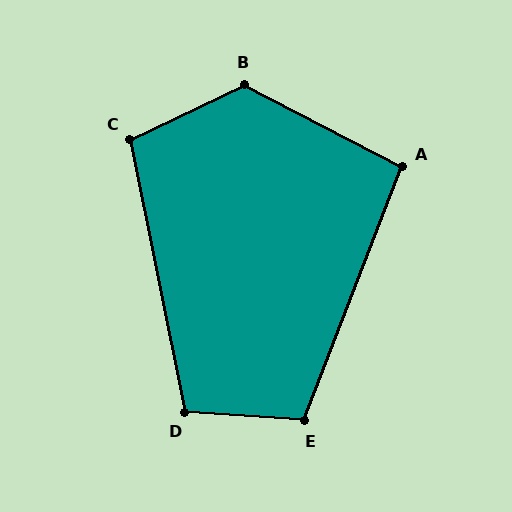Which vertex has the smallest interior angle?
A, at approximately 96 degrees.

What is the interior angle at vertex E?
Approximately 107 degrees (obtuse).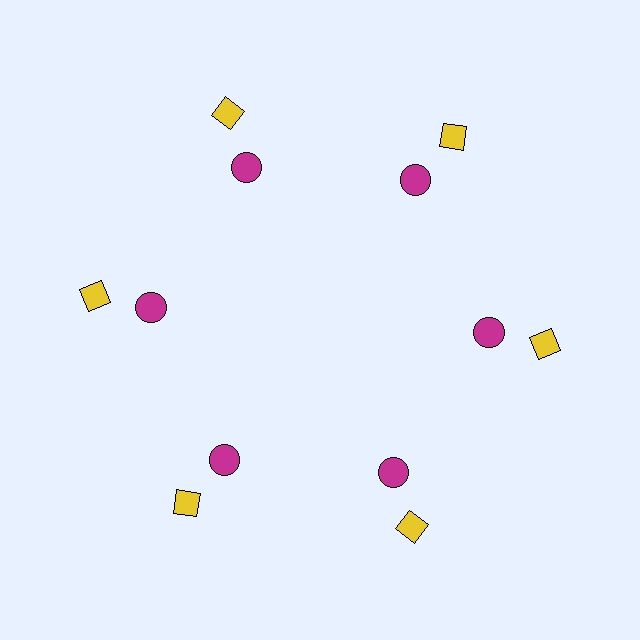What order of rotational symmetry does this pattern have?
This pattern has 6-fold rotational symmetry.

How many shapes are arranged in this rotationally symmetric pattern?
There are 12 shapes, arranged in 6 groups of 2.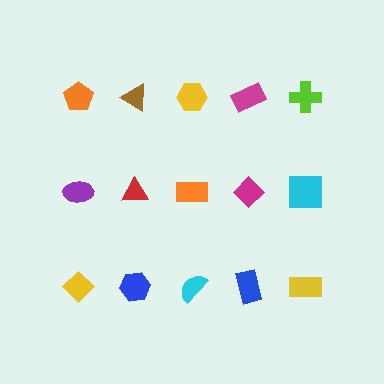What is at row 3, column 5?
A yellow rectangle.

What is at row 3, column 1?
A yellow diamond.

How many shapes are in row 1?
5 shapes.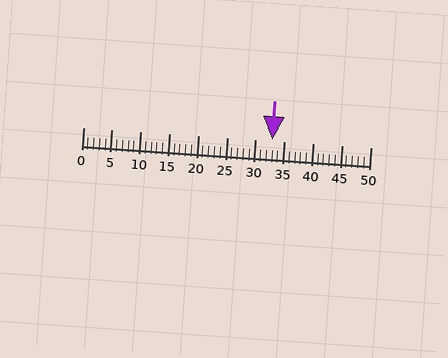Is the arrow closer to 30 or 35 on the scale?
The arrow is closer to 35.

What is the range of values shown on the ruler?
The ruler shows values from 0 to 50.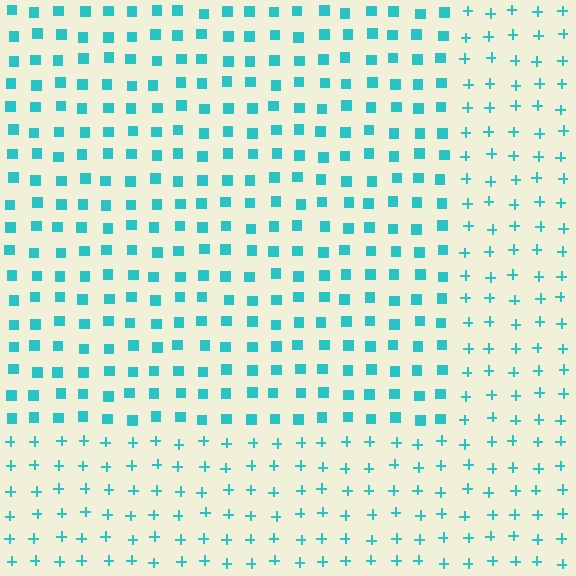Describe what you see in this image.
The image is filled with small cyan elements arranged in a uniform grid. A rectangle-shaped region contains squares, while the surrounding area contains plus signs. The boundary is defined purely by the change in element shape.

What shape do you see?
I see a rectangle.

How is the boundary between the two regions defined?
The boundary is defined by a change in element shape: squares inside vs. plus signs outside. All elements share the same color and spacing.